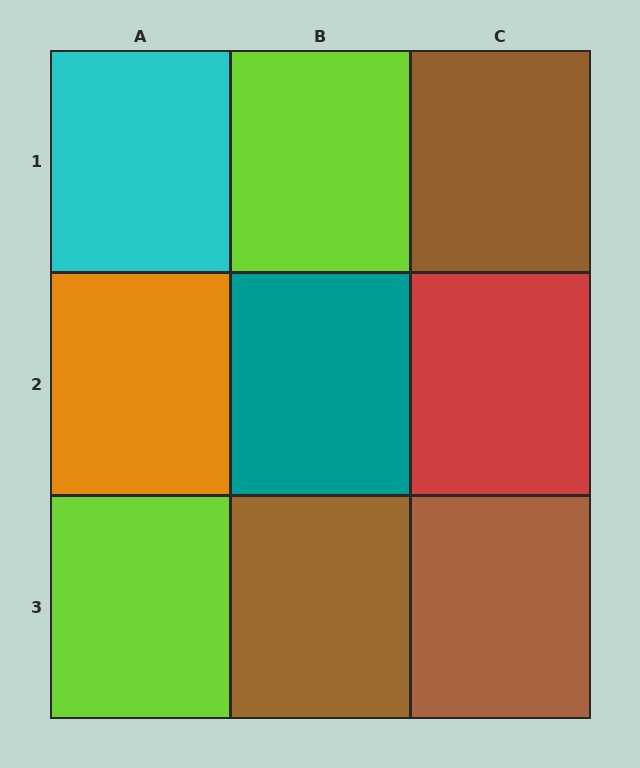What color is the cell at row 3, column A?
Lime.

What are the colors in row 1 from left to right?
Cyan, lime, brown.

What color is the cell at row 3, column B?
Brown.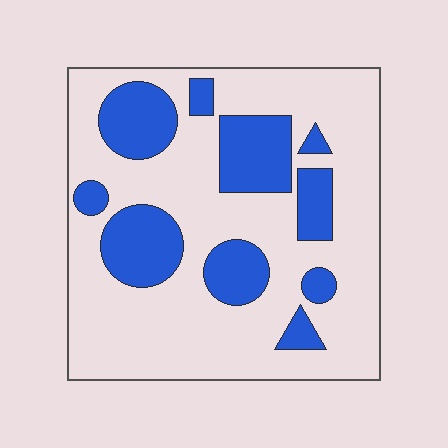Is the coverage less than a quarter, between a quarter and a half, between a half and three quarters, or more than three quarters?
Between a quarter and a half.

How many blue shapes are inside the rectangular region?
10.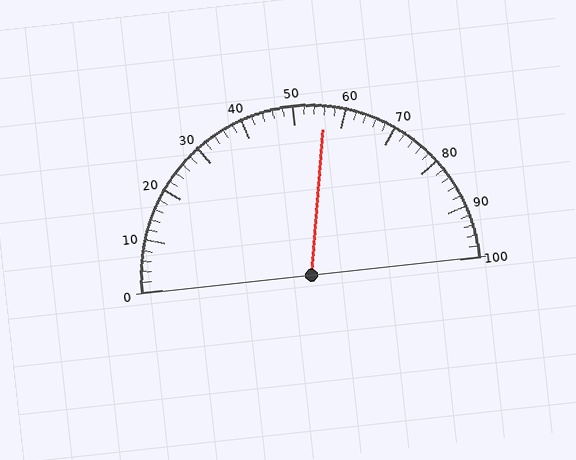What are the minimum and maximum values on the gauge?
The gauge ranges from 0 to 100.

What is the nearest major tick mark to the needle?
The nearest major tick mark is 60.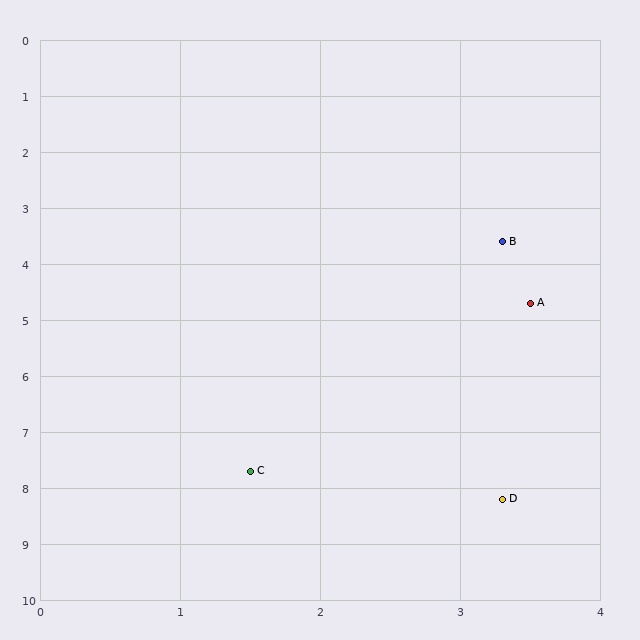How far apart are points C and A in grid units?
Points C and A are about 3.6 grid units apart.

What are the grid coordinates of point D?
Point D is at approximately (3.3, 8.2).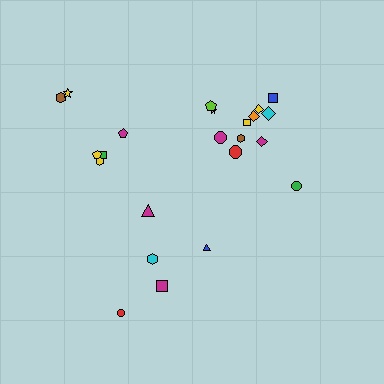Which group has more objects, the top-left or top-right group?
The top-right group.